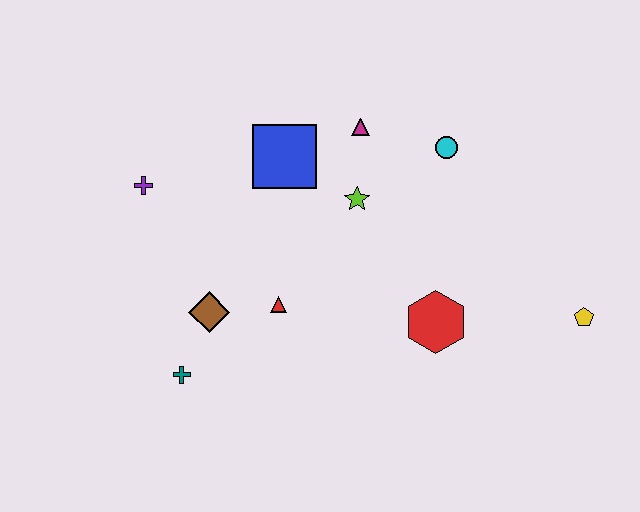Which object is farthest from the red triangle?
The yellow pentagon is farthest from the red triangle.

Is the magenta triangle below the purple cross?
No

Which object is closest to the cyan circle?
The magenta triangle is closest to the cyan circle.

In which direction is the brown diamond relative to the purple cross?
The brown diamond is below the purple cross.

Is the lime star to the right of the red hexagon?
No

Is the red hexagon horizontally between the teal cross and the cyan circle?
Yes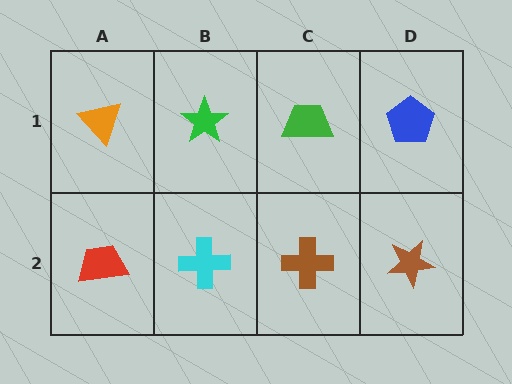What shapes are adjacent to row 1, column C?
A brown cross (row 2, column C), a green star (row 1, column B), a blue pentagon (row 1, column D).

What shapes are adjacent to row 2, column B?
A green star (row 1, column B), a red trapezoid (row 2, column A), a brown cross (row 2, column C).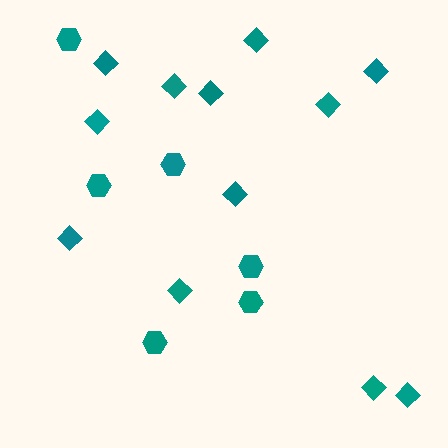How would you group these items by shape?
There are 2 groups: one group of hexagons (6) and one group of diamonds (12).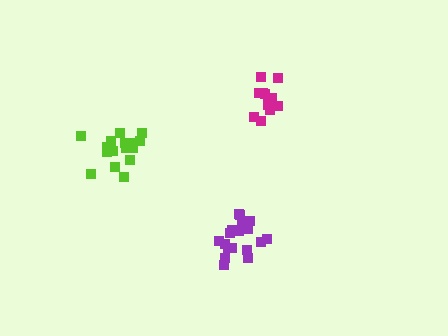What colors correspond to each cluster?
The clusters are colored: magenta, lime, purple.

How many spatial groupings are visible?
There are 3 spatial groupings.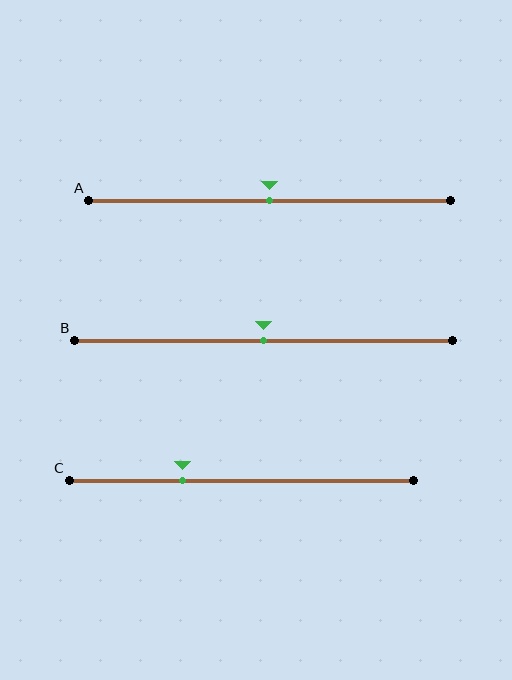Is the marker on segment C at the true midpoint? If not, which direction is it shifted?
No, the marker on segment C is shifted to the left by about 17% of the segment length.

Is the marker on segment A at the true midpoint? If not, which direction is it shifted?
Yes, the marker on segment A is at the true midpoint.